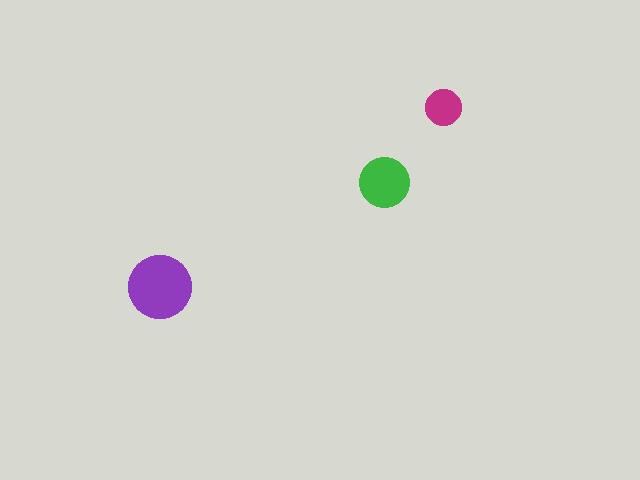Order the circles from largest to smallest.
the purple one, the green one, the magenta one.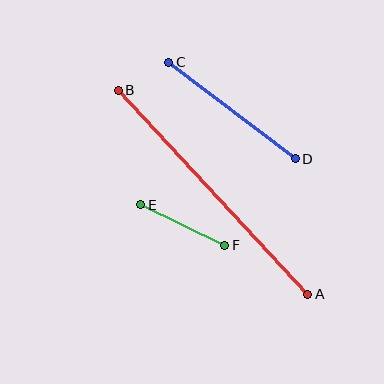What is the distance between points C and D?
The distance is approximately 159 pixels.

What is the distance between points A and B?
The distance is approximately 278 pixels.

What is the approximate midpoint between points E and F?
The midpoint is at approximately (183, 225) pixels.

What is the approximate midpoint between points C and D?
The midpoint is at approximately (232, 111) pixels.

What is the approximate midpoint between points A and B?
The midpoint is at approximately (213, 192) pixels.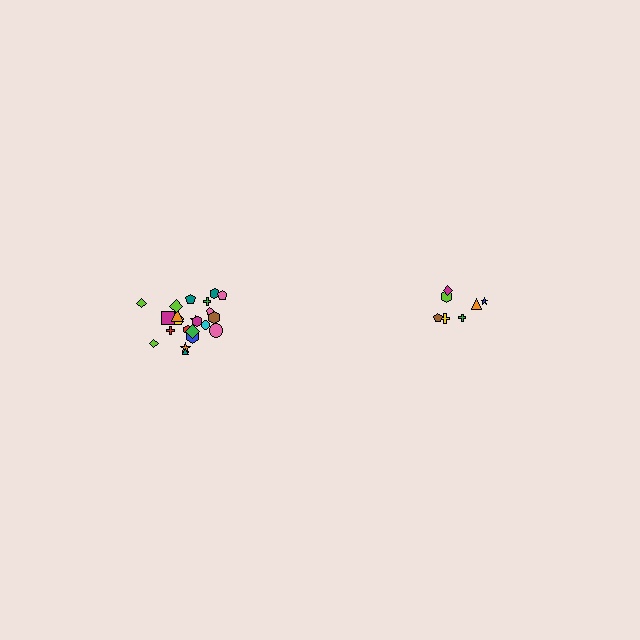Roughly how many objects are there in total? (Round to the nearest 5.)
Roughly 30 objects in total.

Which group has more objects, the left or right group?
The left group.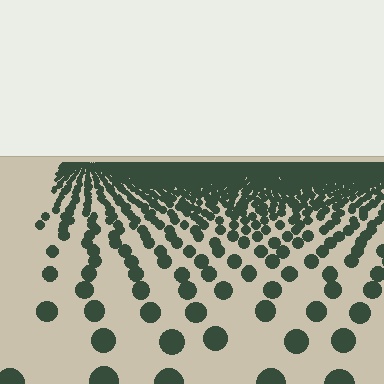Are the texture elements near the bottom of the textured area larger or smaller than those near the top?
Larger. Near the bottom, elements are closer to the viewer and appear at a bigger on-screen size.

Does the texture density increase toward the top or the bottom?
Density increases toward the top.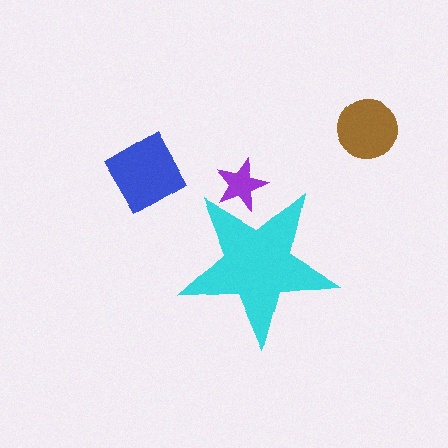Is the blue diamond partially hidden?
No, the blue diamond is fully visible.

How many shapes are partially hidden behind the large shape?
1 shape is partially hidden.